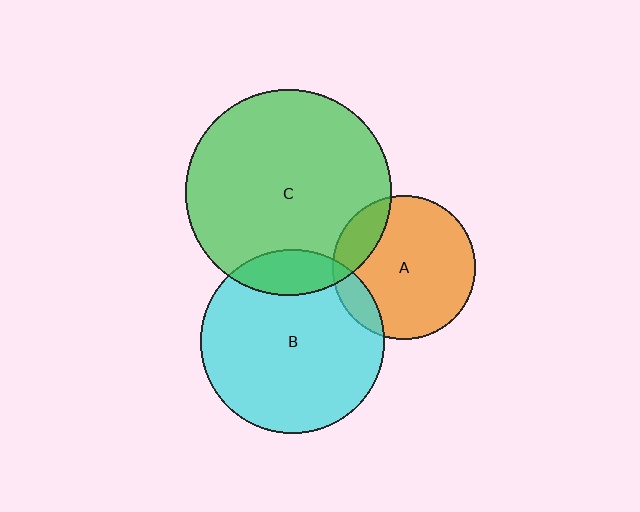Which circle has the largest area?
Circle C (green).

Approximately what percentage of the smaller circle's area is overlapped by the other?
Approximately 10%.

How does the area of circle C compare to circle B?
Approximately 1.3 times.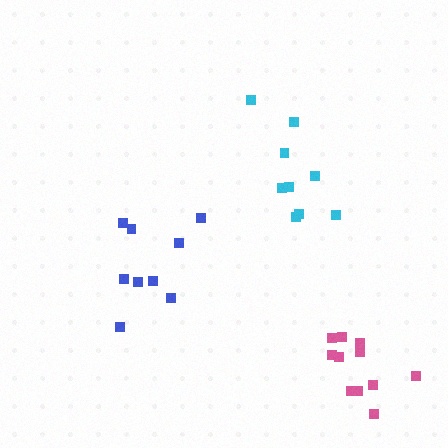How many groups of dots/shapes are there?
There are 3 groups.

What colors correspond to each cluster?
The clusters are colored: cyan, blue, pink.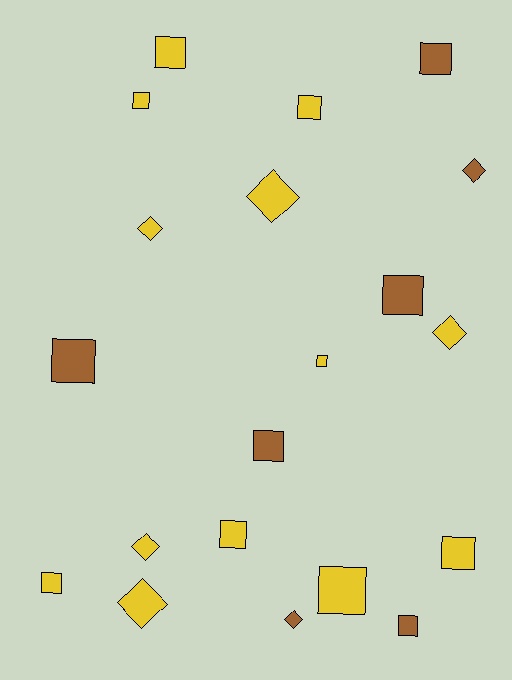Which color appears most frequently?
Yellow, with 13 objects.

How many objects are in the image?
There are 20 objects.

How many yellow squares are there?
There are 8 yellow squares.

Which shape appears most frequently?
Square, with 13 objects.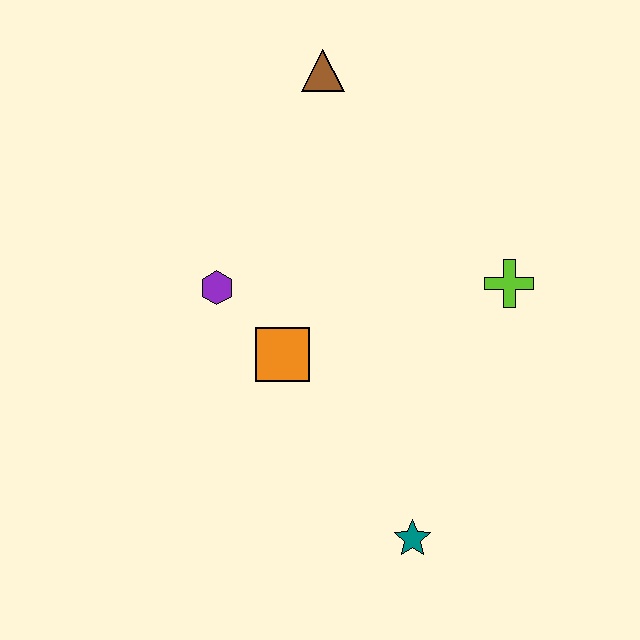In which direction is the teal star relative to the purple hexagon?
The teal star is below the purple hexagon.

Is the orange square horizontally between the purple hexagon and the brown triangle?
Yes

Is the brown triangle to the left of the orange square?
No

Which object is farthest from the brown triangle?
The teal star is farthest from the brown triangle.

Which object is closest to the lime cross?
The orange square is closest to the lime cross.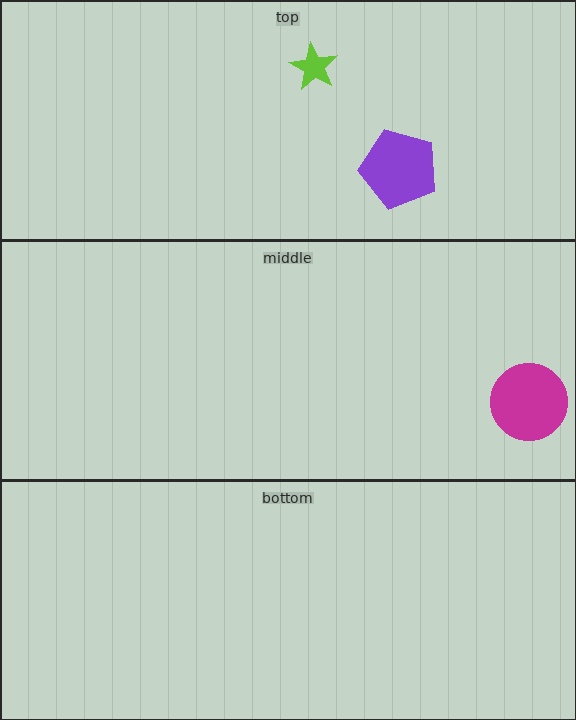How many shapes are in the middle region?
1.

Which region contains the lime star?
The top region.